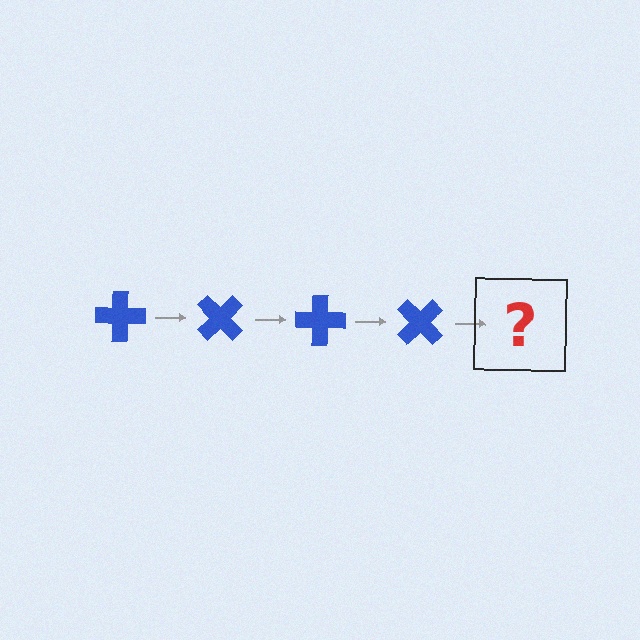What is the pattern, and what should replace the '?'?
The pattern is that the cross rotates 45 degrees each step. The '?' should be a blue cross rotated 180 degrees.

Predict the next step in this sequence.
The next step is a blue cross rotated 180 degrees.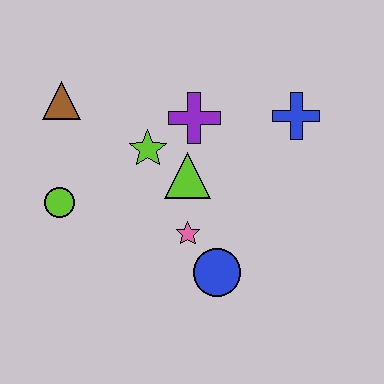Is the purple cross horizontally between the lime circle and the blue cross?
Yes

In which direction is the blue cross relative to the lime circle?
The blue cross is to the right of the lime circle.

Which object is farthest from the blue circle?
The brown triangle is farthest from the blue circle.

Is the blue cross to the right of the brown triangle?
Yes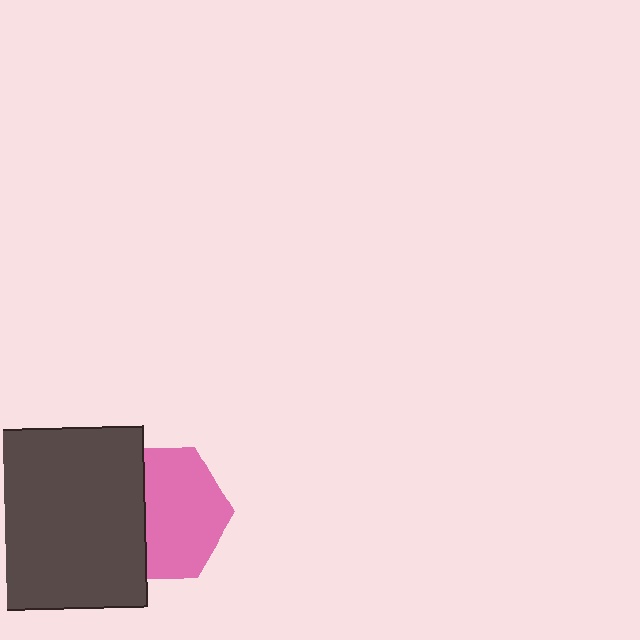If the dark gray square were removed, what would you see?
You would see the complete pink hexagon.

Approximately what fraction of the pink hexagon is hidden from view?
Roughly 39% of the pink hexagon is hidden behind the dark gray square.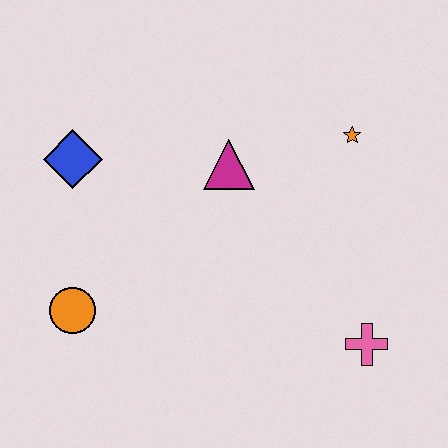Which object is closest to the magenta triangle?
The orange star is closest to the magenta triangle.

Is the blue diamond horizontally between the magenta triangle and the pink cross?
No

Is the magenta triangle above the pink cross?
Yes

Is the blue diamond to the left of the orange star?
Yes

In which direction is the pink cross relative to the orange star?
The pink cross is below the orange star.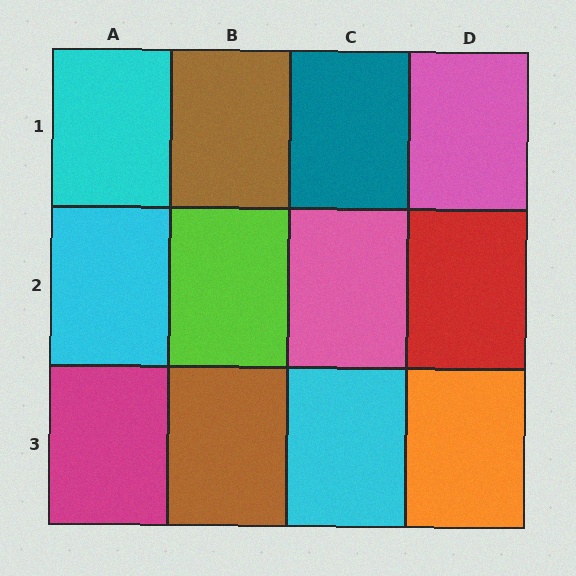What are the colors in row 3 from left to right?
Magenta, brown, cyan, orange.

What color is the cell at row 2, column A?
Cyan.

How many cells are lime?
1 cell is lime.